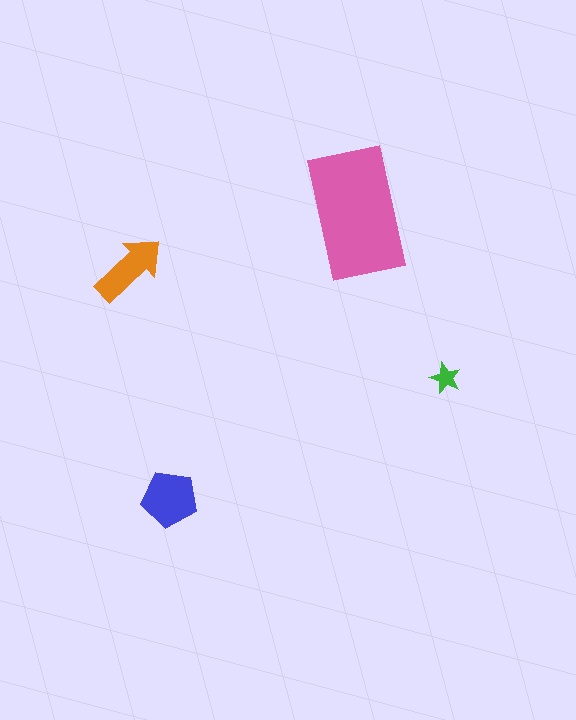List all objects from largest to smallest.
The pink rectangle, the blue pentagon, the orange arrow, the green star.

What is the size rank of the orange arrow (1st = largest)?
3rd.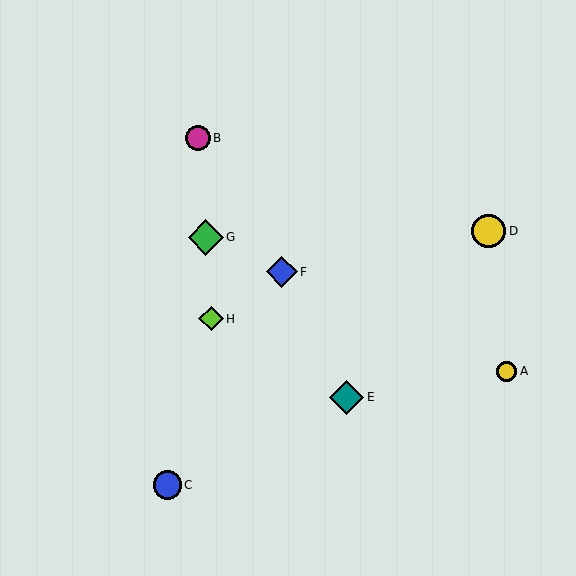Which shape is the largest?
The green diamond (labeled G) is the largest.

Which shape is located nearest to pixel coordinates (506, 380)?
The yellow circle (labeled A) at (507, 371) is nearest to that location.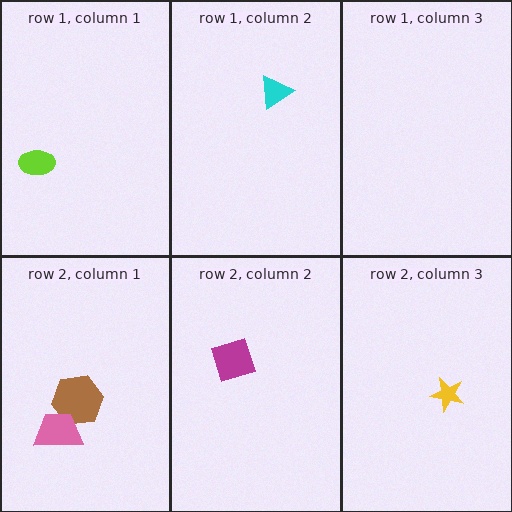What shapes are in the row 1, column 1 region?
The lime ellipse.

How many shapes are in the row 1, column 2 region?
1.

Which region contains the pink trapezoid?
The row 2, column 1 region.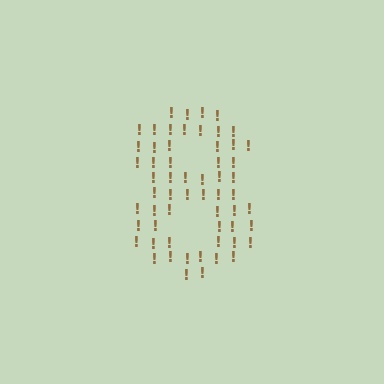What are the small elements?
The small elements are exclamation marks.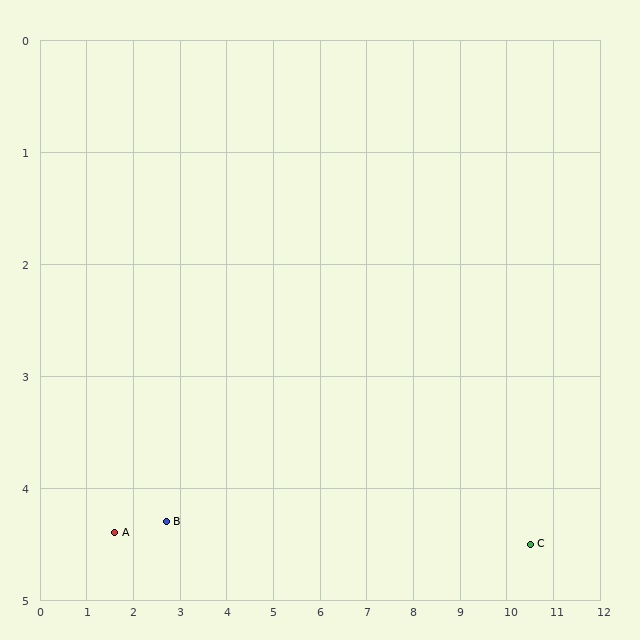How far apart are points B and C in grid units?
Points B and C are about 7.8 grid units apart.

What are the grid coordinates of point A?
Point A is at approximately (1.6, 4.4).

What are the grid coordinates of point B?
Point B is at approximately (2.7, 4.3).